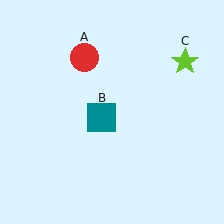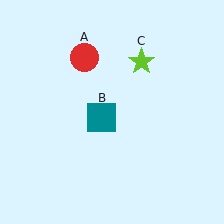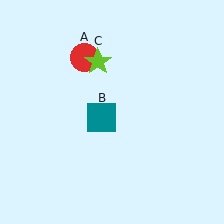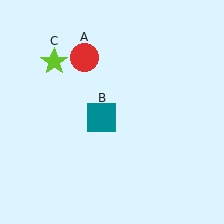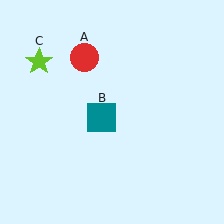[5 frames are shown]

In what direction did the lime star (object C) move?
The lime star (object C) moved left.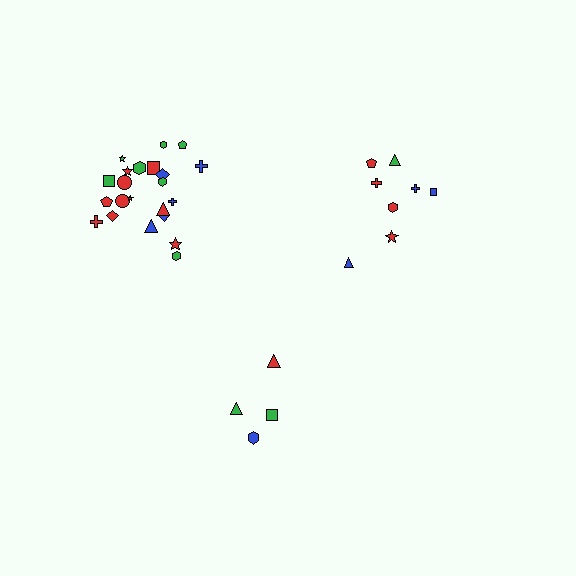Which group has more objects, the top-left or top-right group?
The top-left group.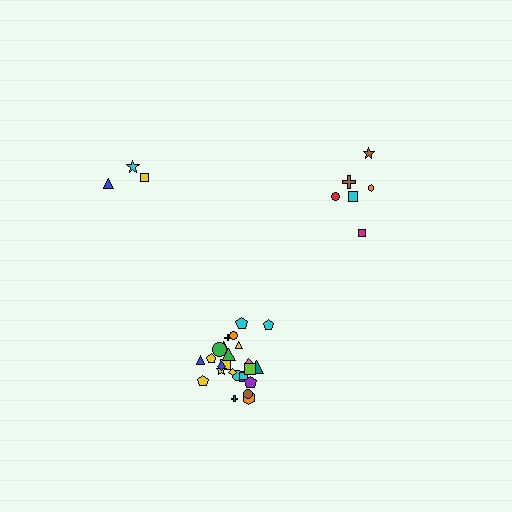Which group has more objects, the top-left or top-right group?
The top-right group.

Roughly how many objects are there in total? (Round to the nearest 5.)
Roughly 35 objects in total.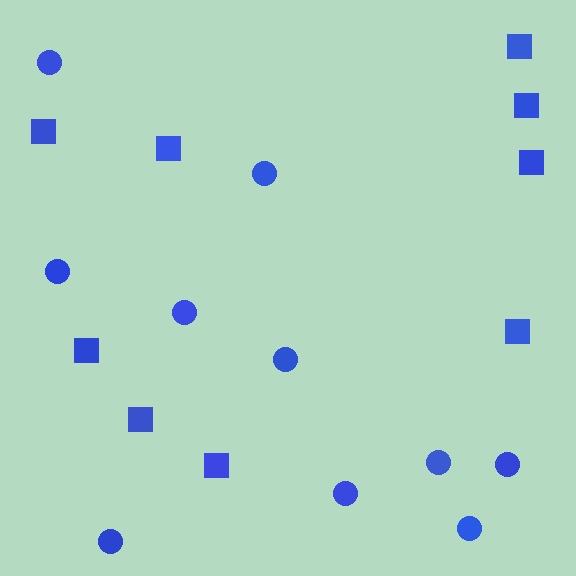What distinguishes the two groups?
There are 2 groups: one group of circles (10) and one group of squares (9).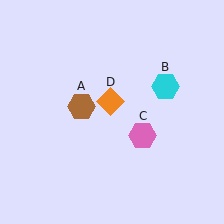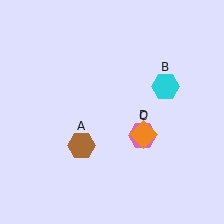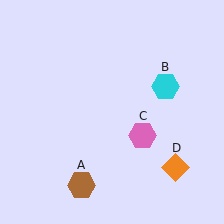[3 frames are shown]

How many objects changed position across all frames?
2 objects changed position: brown hexagon (object A), orange diamond (object D).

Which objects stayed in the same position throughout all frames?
Cyan hexagon (object B) and pink hexagon (object C) remained stationary.